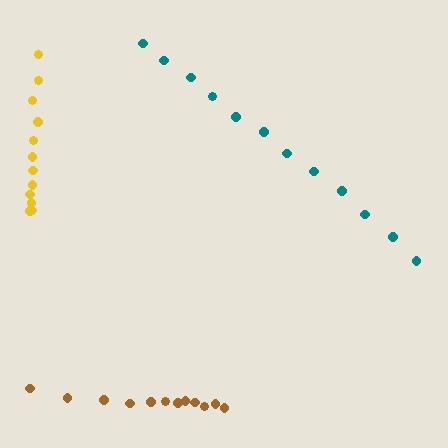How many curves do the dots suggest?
There are 3 distinct paths.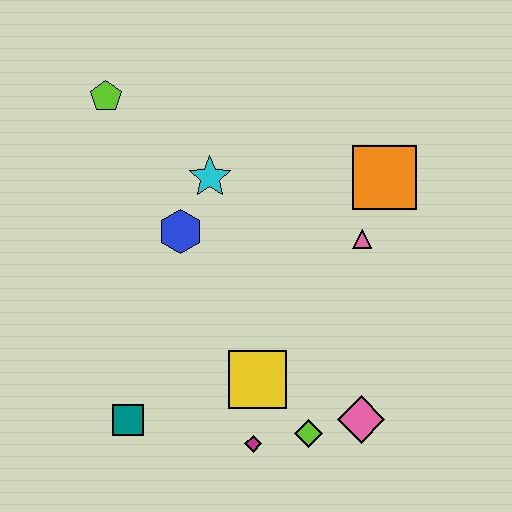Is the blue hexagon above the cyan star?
No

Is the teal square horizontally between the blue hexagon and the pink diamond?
No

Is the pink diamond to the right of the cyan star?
Yes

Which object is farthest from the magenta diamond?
The lime pentagon is farthest from the magenta diamond.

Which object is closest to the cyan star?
The blue hexagon is closest to the cyan star.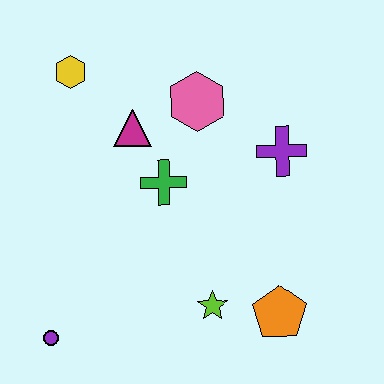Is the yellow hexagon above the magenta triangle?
Yes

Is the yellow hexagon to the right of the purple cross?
No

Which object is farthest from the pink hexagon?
The purple circle is farthest from the pink hexagon.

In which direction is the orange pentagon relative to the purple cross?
The orange pentagon is below the purple cross.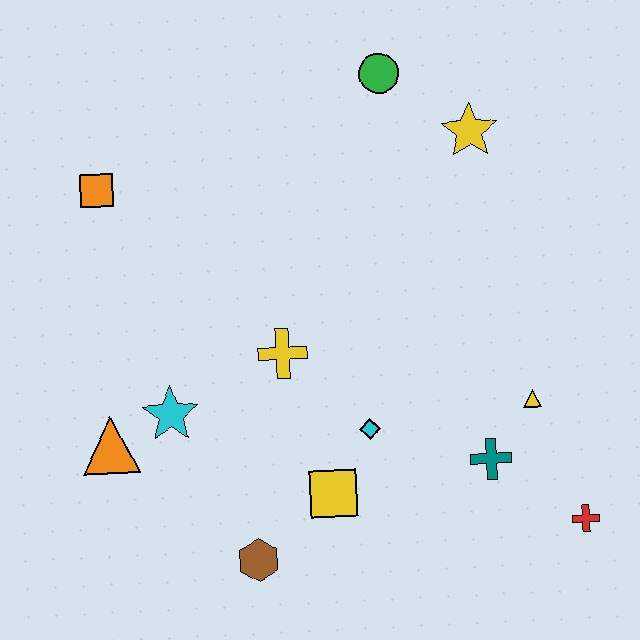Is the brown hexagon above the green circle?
No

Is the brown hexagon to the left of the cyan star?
No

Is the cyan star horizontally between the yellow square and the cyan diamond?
No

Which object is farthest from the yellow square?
The green circle is farthest from the yellow square.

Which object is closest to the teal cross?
The yellow triangle is closest to the teal cross.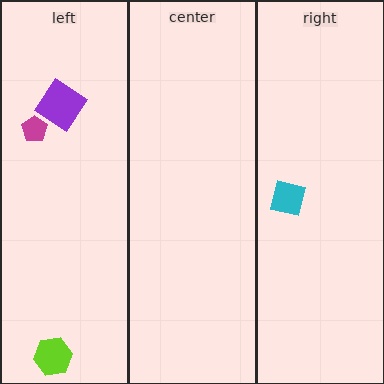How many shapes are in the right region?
1.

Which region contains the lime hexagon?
The left region.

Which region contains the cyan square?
The right region.